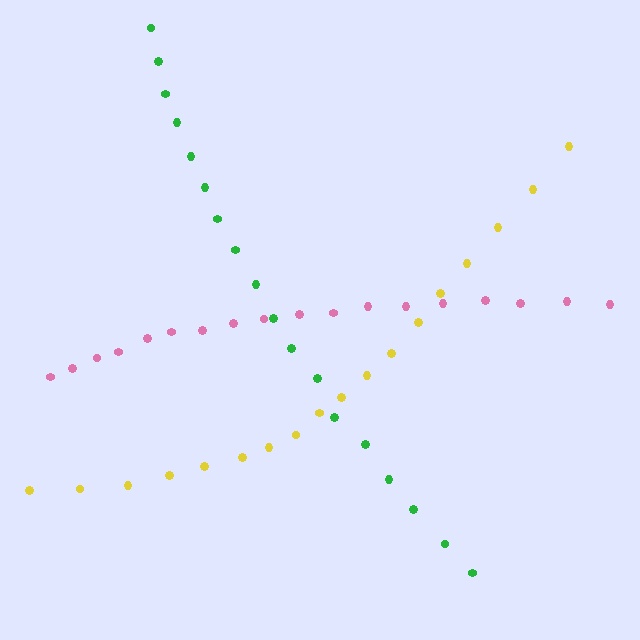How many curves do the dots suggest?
There are 3 distinct paths.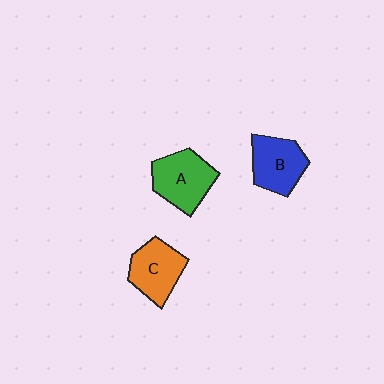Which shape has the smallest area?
Shape C (orange).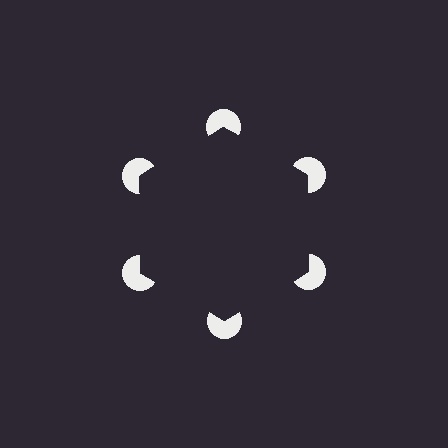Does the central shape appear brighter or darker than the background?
It typically appears slightly darker than the background, even though no actual brightness change is drawn.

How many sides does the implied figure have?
6 sides.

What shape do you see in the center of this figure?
An illusory hexagon — its edges are inferred from the aligned wedge cuts in the pac-man discs, not physically drawn.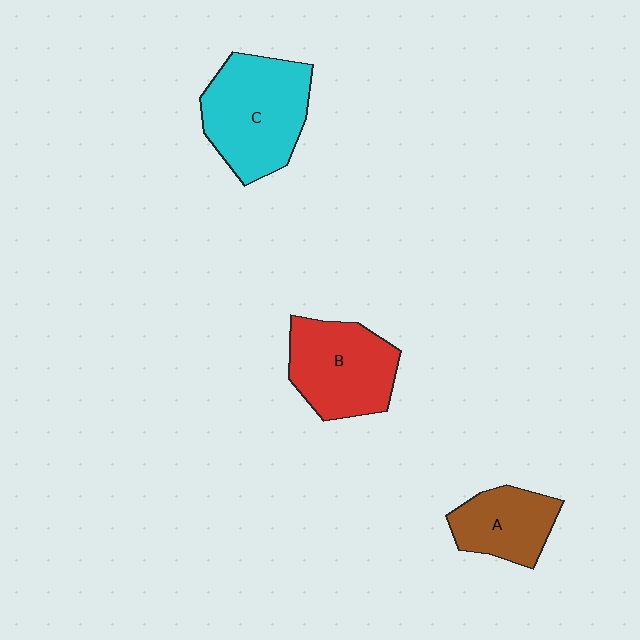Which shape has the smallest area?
Shape A (brown).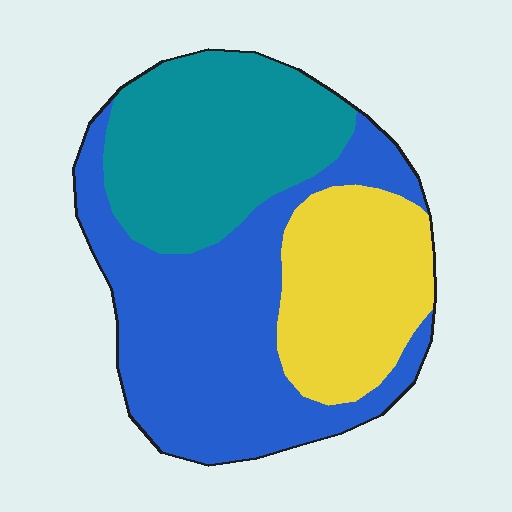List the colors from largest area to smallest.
From largest to smallest: blue, teal, yellow.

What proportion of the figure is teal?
Teal takes up about one third (1/3) of the figure.